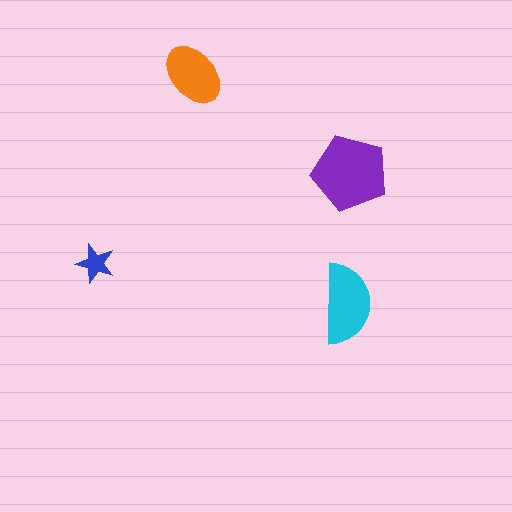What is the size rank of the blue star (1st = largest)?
4th.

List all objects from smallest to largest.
The blue star, the orange ellipse, the cyan semicircle, the purple pentagon.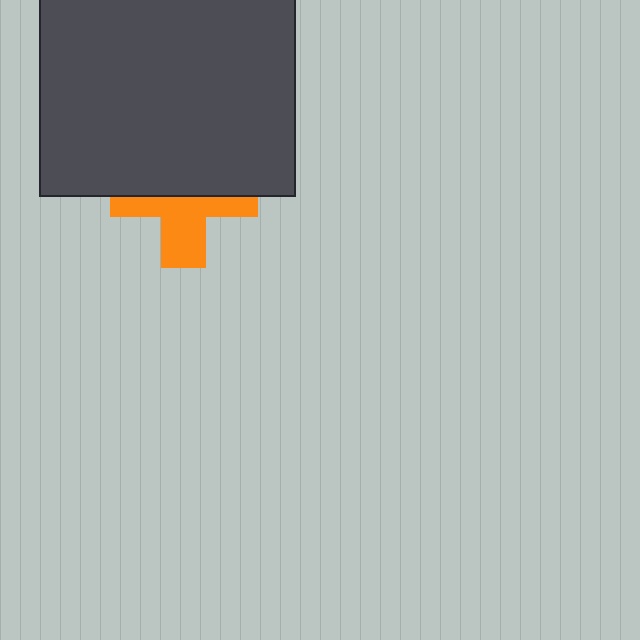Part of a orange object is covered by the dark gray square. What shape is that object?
It is a cross.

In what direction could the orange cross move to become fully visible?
The orange cross could move down. That would shift it out from behind the dark gray square entirely.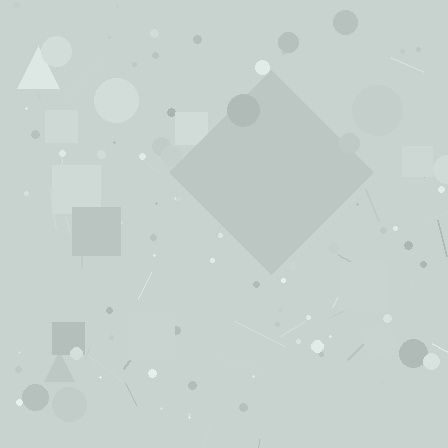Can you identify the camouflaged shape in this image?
The camouflaged shape is a diamond.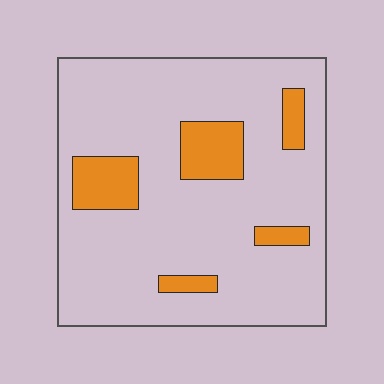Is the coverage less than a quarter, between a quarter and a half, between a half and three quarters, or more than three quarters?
Less than a quarter.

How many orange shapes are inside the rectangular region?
5.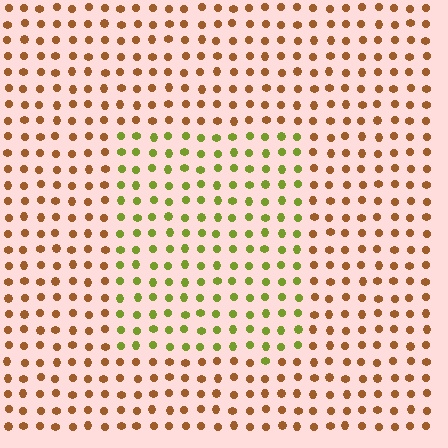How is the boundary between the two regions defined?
The boundary is defined purely by a slight shift in hue (about 55 degrees). Spacing, size, and orientation are identical on both sides.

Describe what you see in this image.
The image is filled with small brown elements in a uniform arrangement. A rectangle-shaped region is visible where the elements are tinted to a slightly different hue, forming a subtle color boundary.